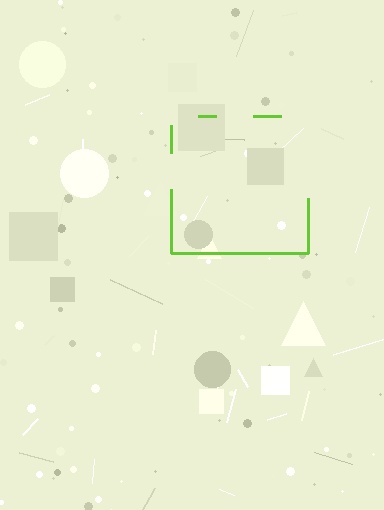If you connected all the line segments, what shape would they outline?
They would outline a square.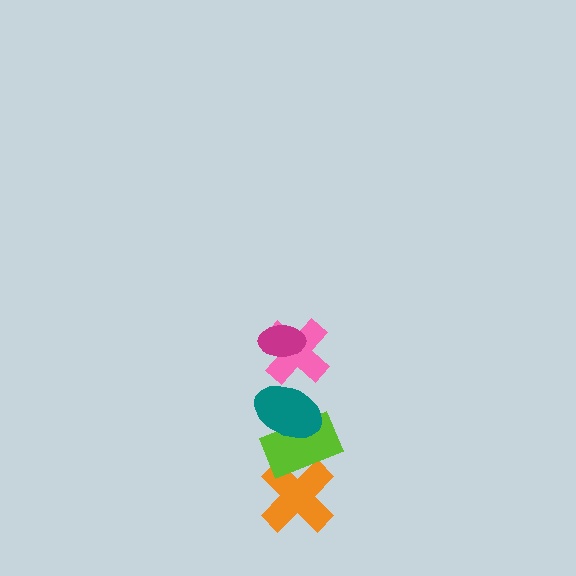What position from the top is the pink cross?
The pink cross is 2nd from the top.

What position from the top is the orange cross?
The orange cross is 5th from the top.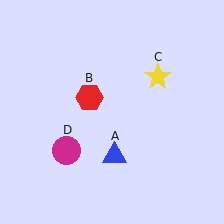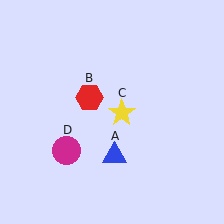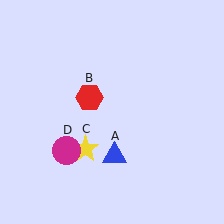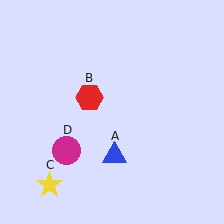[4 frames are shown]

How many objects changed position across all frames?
1 object changed position: yellow star (object C).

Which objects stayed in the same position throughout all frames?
Blue triangle (object A) and red hexagon (object B) and magenta circle (object D) remained stationary.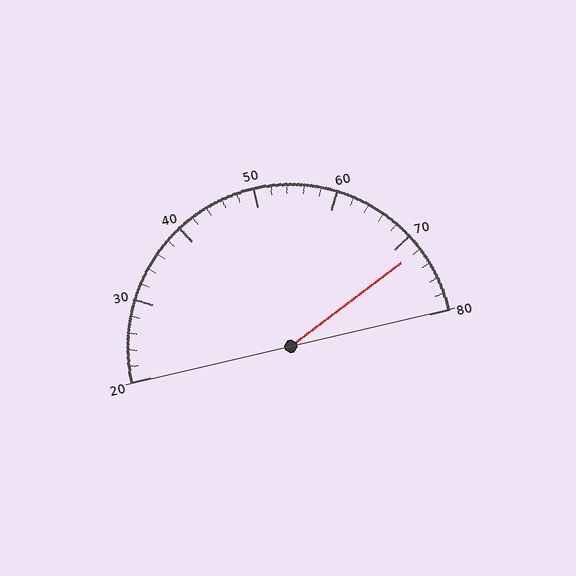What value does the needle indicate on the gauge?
The needle indicates approximately 72.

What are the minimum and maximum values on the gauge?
The gauge ranges from 20 to 80.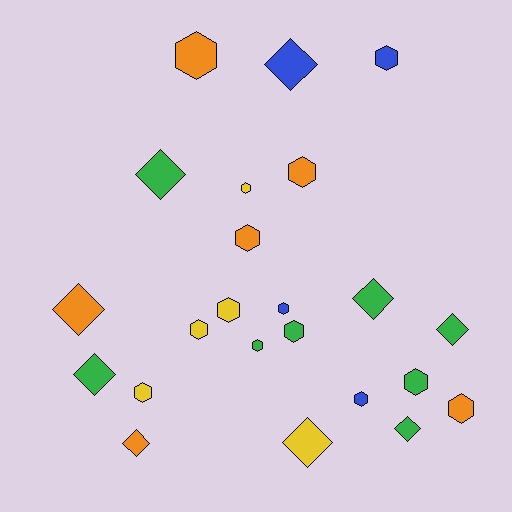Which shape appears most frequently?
Hexagon, with 14 objects.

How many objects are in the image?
There are 23 objects.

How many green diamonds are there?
There are 5 green diamonds.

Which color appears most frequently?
Green, with 8 objects.